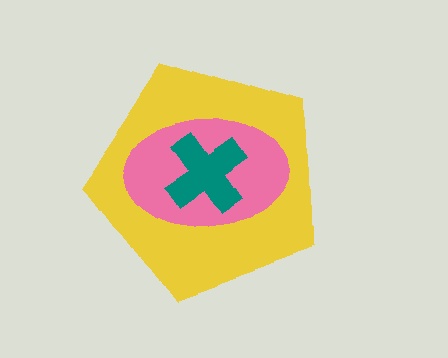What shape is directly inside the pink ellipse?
The teal cross.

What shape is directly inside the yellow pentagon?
The pink ellipse.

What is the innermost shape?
The teal cross.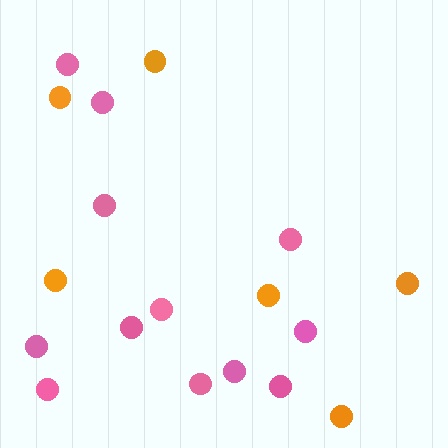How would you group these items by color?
There are 2 groups: one group of orange circles (6) and one group of pink circles (12).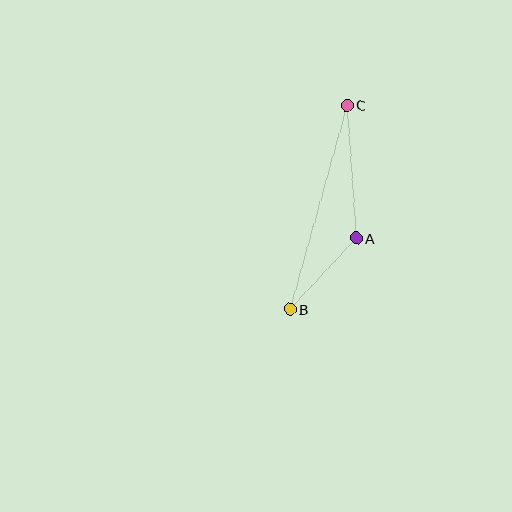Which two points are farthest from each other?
Points B and C are farthest from each other.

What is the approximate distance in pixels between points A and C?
The distance between A and C is approximately 133 pixels.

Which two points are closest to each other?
Points A and B are closest to each other.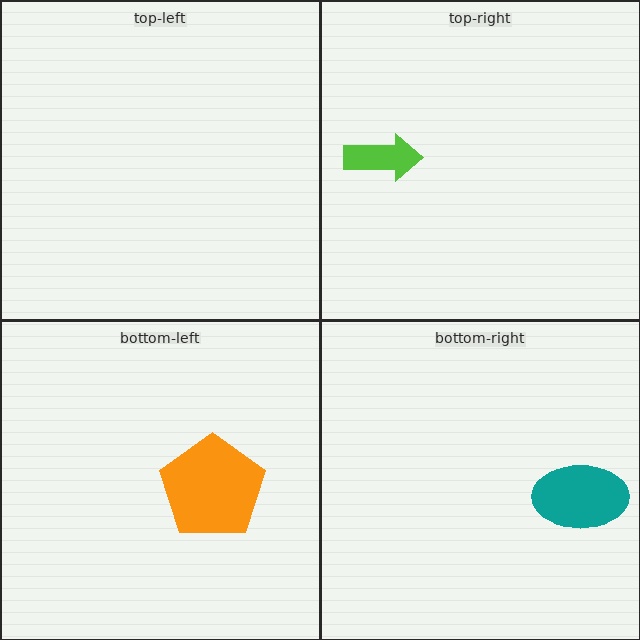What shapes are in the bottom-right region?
The teal ellipse.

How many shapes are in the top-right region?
1.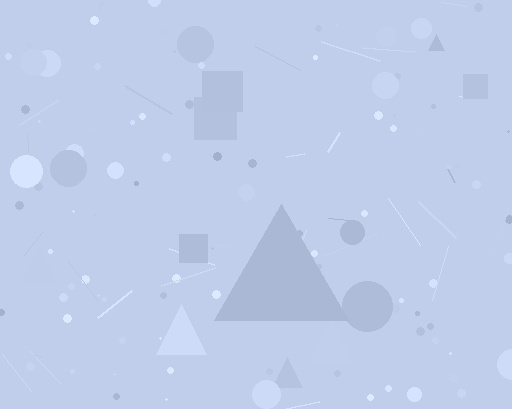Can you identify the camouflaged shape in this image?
The camouflaged shape is a triangle.